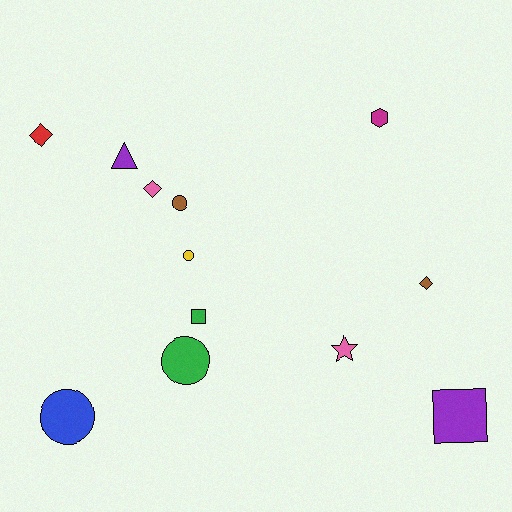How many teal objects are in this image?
There are no teal objects.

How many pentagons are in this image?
There are no pentagons.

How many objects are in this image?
There are 12 objects.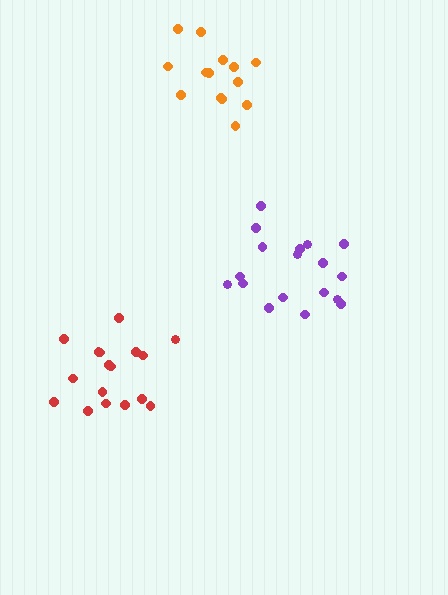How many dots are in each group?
Group 1: 18 dots, Group 2: 17 dots, Group 3: 14 dots (49 total).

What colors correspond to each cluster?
The clusters are colored: purple, red, orange.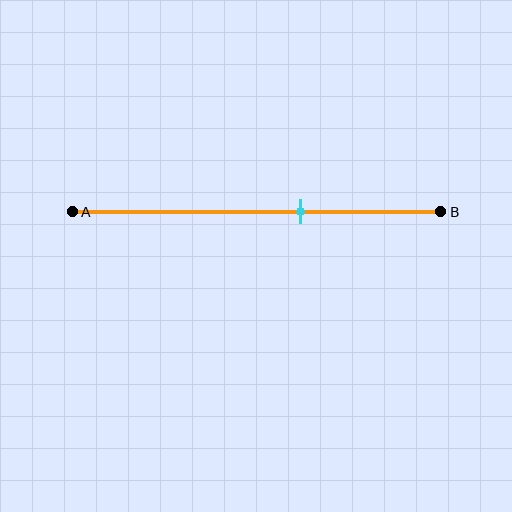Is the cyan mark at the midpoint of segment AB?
No, the mark is at about 60% from A, not at the 50% midpoint.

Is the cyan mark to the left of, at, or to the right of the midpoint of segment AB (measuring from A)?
The cyan mark is to the right of the midpoint of segment AB.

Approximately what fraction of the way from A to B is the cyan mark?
The cyan mark is approximately 60% of the way from A to B.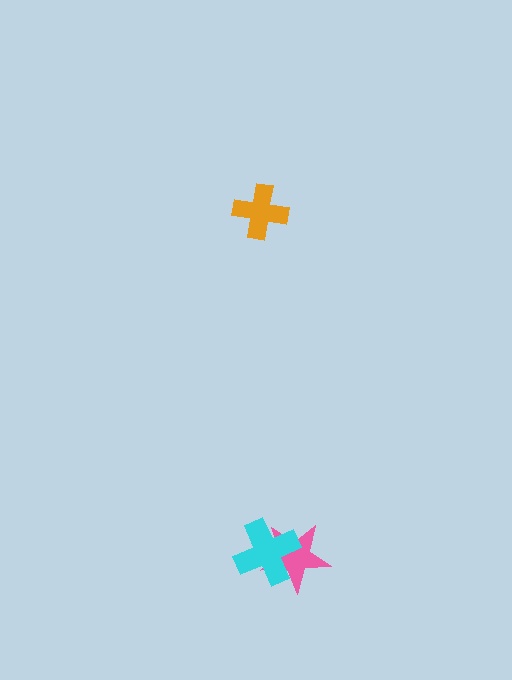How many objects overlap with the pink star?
1 object overlaps with the pink star.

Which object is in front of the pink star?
The cyan cross is in front of the pink star.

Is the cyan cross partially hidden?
No, no other shape covers it.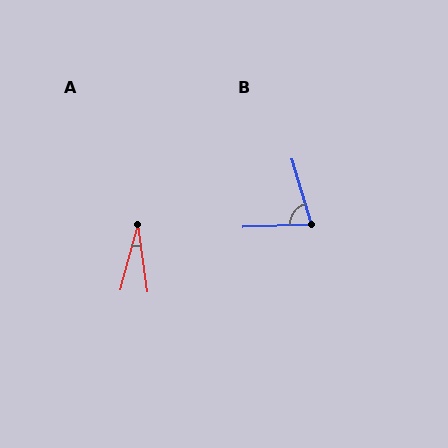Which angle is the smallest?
A, at approximately 23 degrees.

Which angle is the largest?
B, at approximately 76 degrees.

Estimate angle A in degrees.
Approximately 23 degrees.